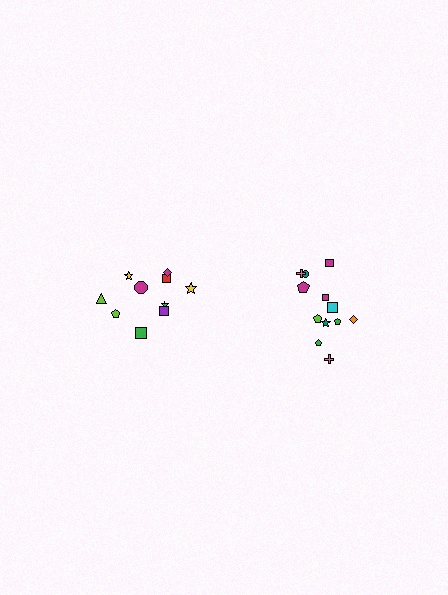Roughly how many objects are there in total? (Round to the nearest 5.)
Roughly 20 objects in total.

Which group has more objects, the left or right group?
The right group.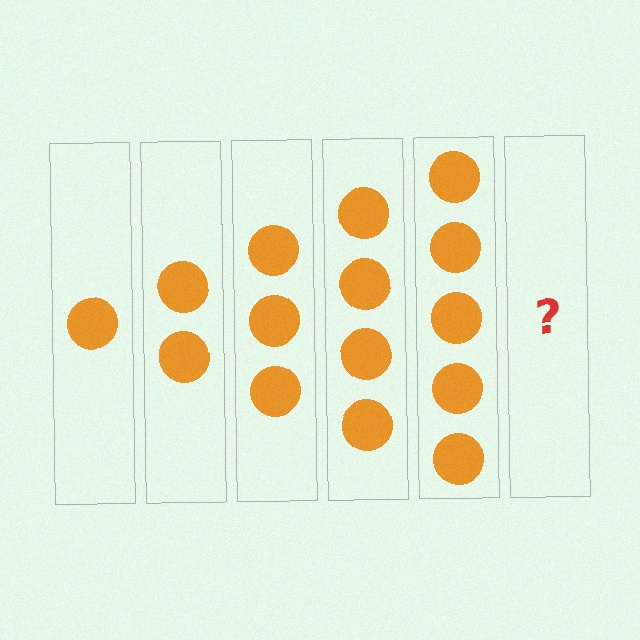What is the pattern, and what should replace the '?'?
The pattern is that each step adds one more circle. The '?' should be 6 circles.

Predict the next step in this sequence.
The next step is 6 circles.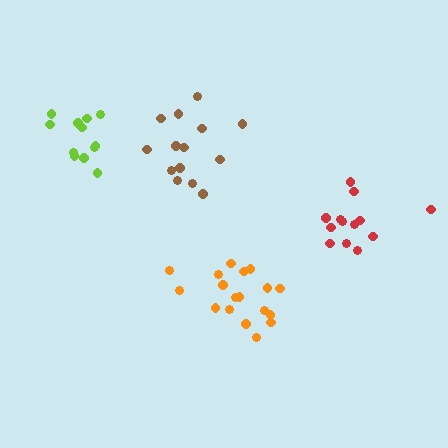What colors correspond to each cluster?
The clusters are colored: brown, orange, red, lime.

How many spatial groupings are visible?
There are 4 spatial groupings.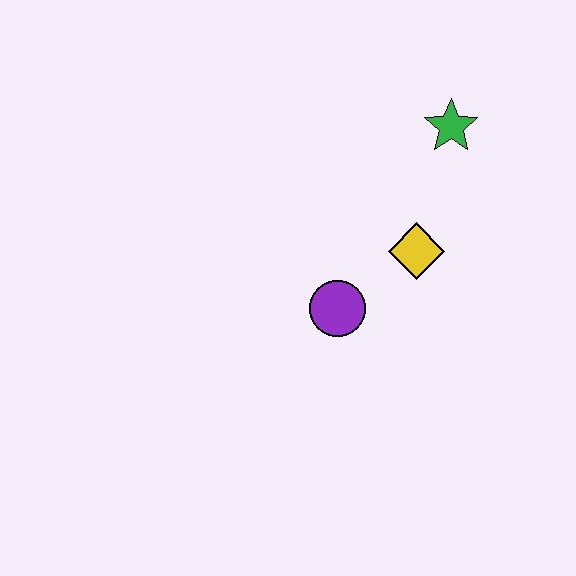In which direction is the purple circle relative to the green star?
The purple circle is below the green star.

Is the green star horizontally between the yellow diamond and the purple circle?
No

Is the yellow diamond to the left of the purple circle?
No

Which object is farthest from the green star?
The purple circle is farthest from the green star.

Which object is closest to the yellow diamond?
The purple circle is closest to the yellow diamond.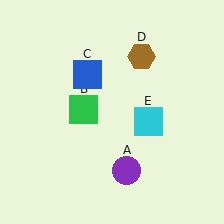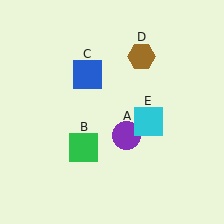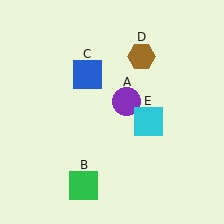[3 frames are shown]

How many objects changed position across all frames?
2 objects changed position: purple circle (object A), green square (object B).